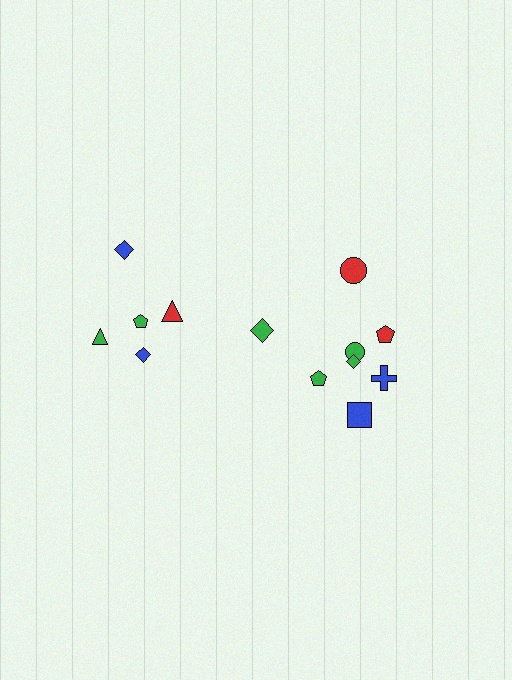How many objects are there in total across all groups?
There are 13 objects.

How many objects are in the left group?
There are 5 objects.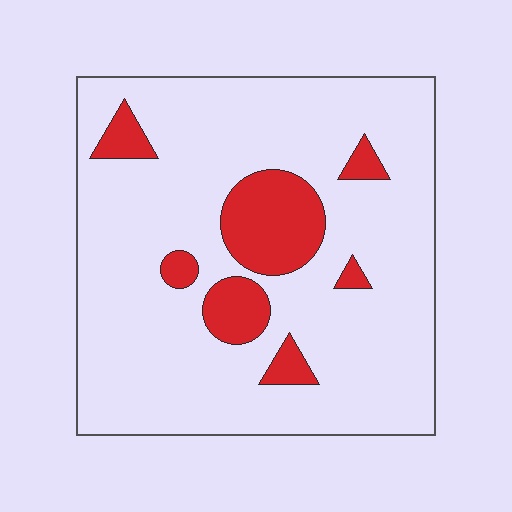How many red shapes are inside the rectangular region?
7.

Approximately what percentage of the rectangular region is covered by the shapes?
Approximately 15%.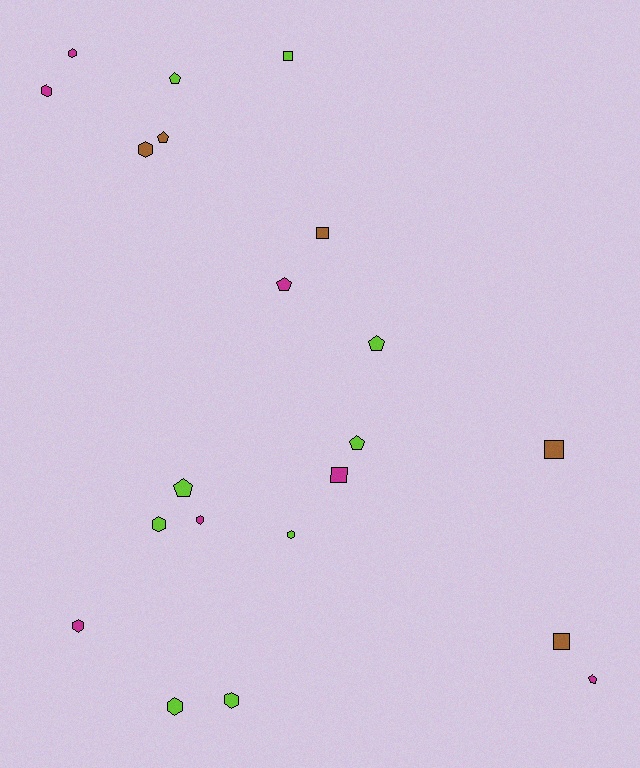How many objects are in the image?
There are 21 objects.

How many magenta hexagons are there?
There are 4 magenta hexagons.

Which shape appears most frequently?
Hexagon, with 9 objects.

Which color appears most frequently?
Lime, with 9 objects.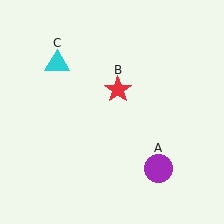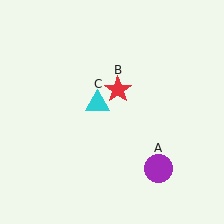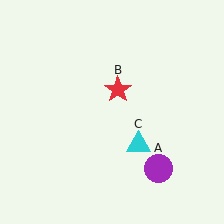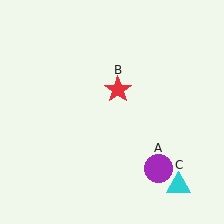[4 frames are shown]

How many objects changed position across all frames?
1 object changed position: cyan triangle (object C).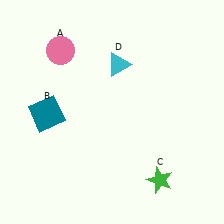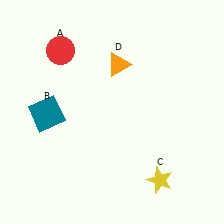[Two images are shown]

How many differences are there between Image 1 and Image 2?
There are 3 differences between the two images.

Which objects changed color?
A changed from pink to red. C changed from green to yellow. D changed from cyan to orange.